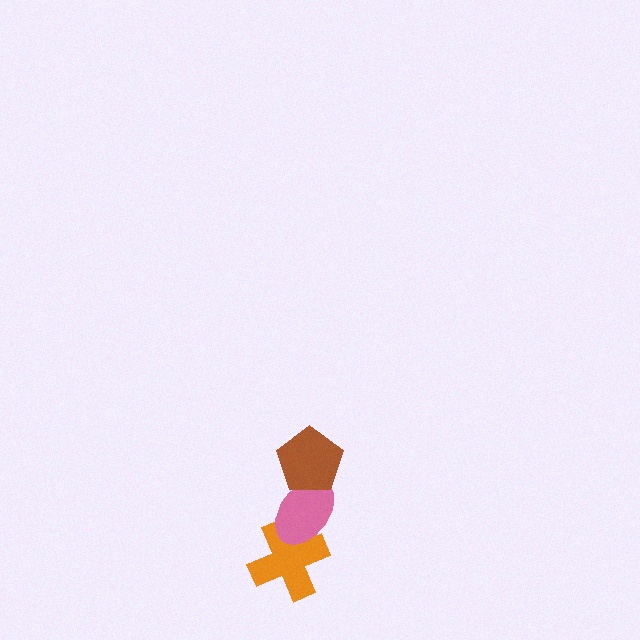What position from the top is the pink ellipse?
The pink ellipse is 2nd from the top.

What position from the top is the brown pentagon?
The brown pentagon is 1st from the top.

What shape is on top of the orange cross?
The pink ellipse is on top of the orange cross.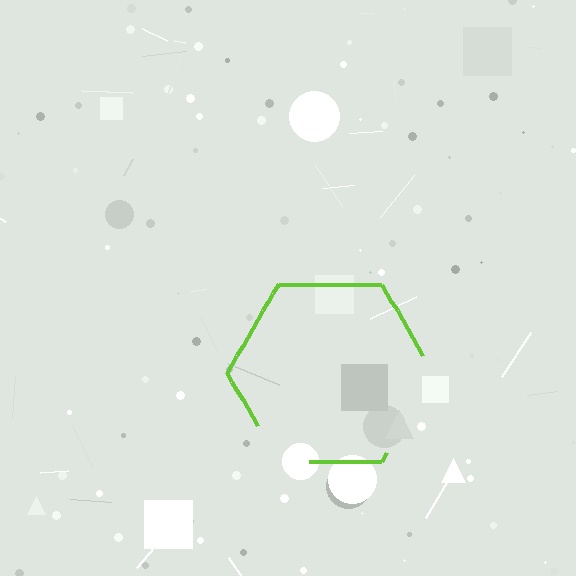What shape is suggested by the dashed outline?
The dashed outline suggests a hexagon.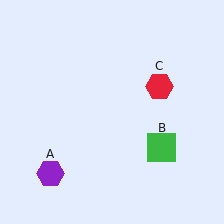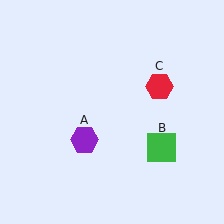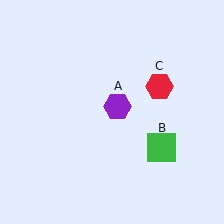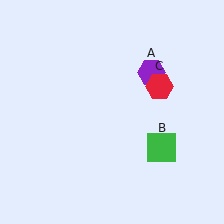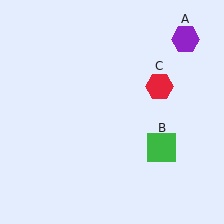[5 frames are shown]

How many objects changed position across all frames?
1 object changed position: purple hexagon (object A).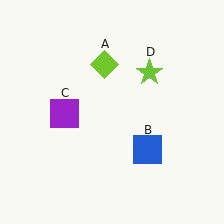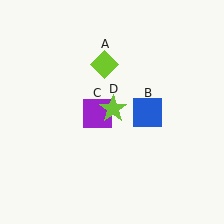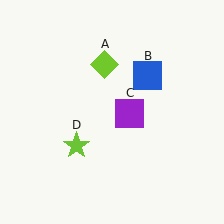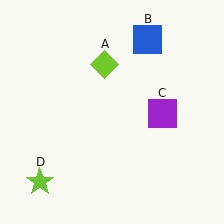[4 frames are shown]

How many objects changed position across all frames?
3 objects changed position: blue square (object B), purple square (object C), lime star (object D).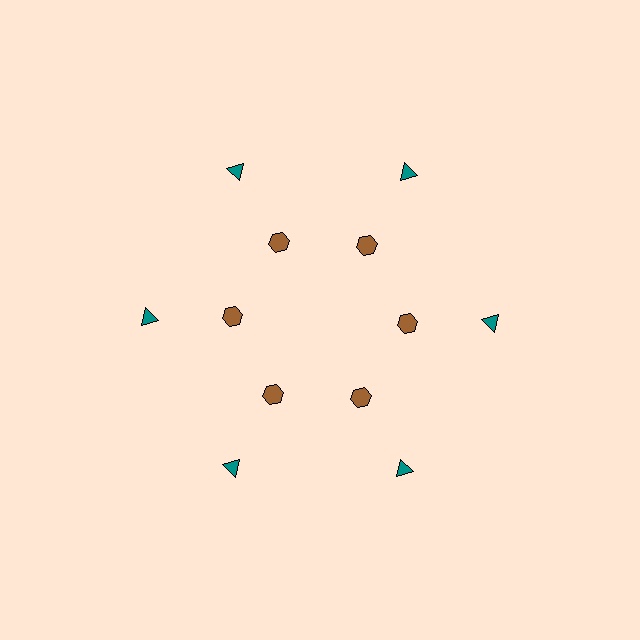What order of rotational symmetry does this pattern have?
This pattern has 6-fold rotational symmetry.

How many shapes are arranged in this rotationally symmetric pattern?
There are 12 shapes, arranged in 6 groups of 2.